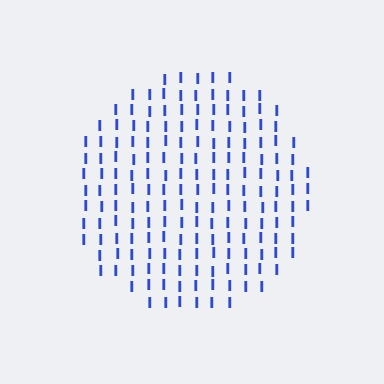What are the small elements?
The small elements are letter I's.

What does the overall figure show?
The overall figure shows a circle.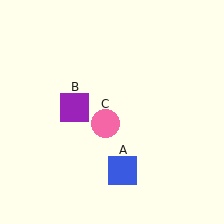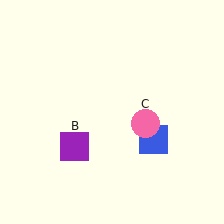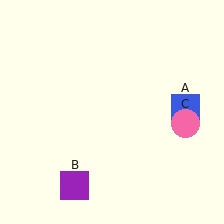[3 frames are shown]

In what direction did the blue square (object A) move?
The blue square (object A) moved up and to the right.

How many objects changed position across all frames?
3 objects changed position: blue square (object A), purple square (object B), pink circle (object C).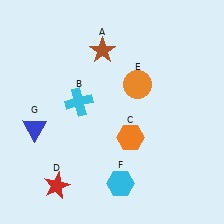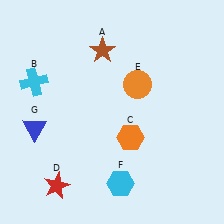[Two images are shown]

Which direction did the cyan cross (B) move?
The cyan cross (B) moved left.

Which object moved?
The cyan cross (B) moved left.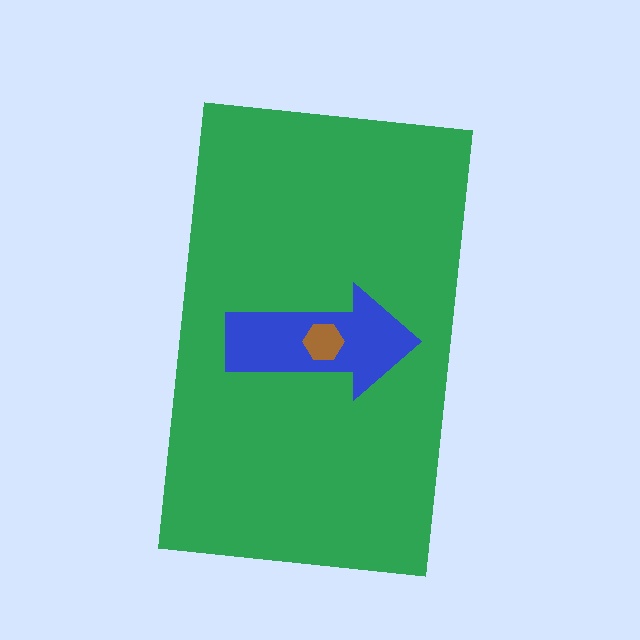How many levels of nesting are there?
3.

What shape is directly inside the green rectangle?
The blue arrow.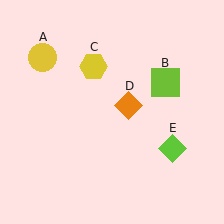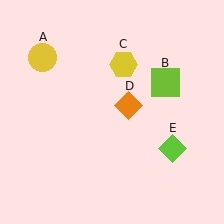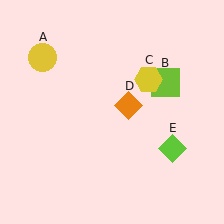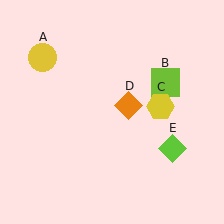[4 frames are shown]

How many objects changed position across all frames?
1 object changed position: yellow hexagon (object C).